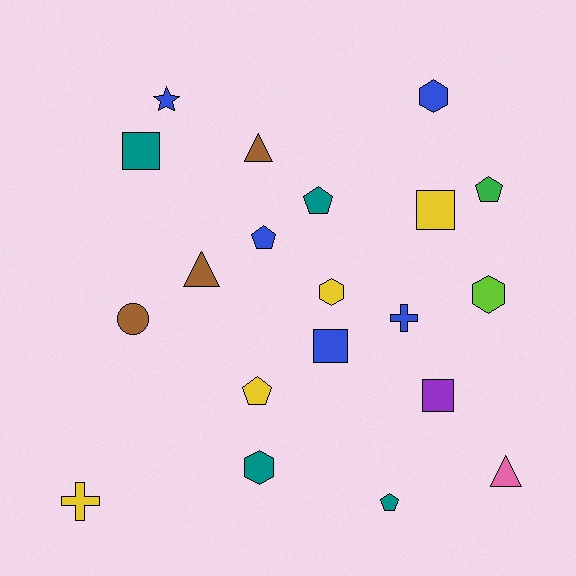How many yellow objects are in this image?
There are 4 yellow objects.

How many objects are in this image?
There are 20 objects.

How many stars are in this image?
There is 1 star.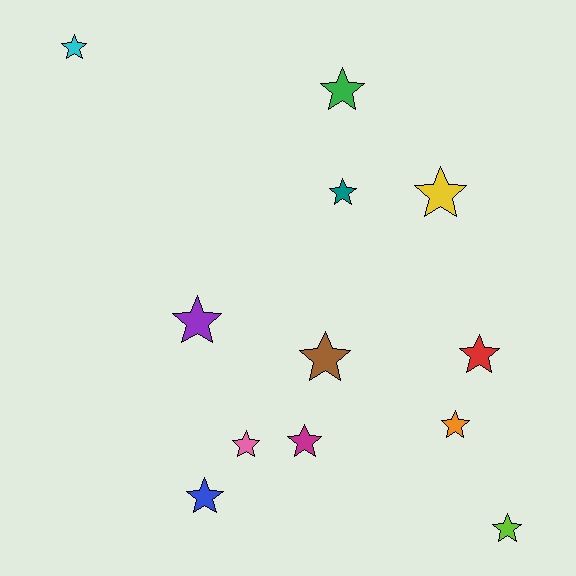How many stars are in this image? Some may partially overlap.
There are 12 stars.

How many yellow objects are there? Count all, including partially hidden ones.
There is 1 yellow object.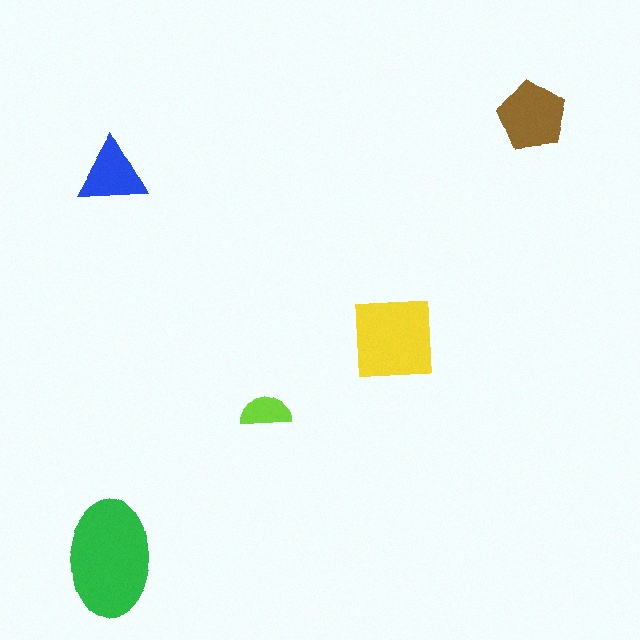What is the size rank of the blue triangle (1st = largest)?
4th.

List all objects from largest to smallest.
The green ellipse, the yellow square, the brown pentagon, the blue triangle, the lime semicircle.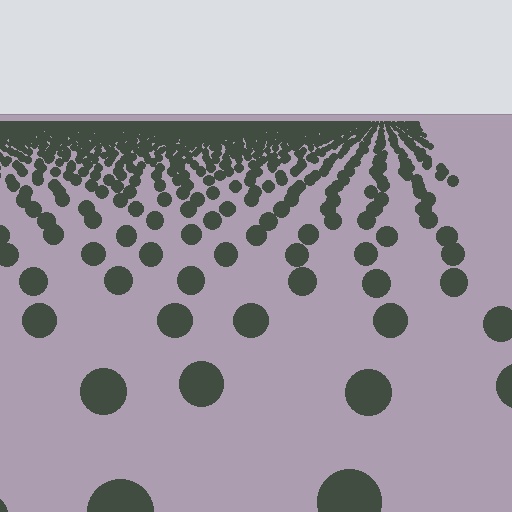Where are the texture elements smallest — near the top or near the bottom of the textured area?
Near the top.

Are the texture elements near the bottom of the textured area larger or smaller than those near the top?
Larger. Near the bottom, elements are closer to the viewer and appear at a bigger on-screen size.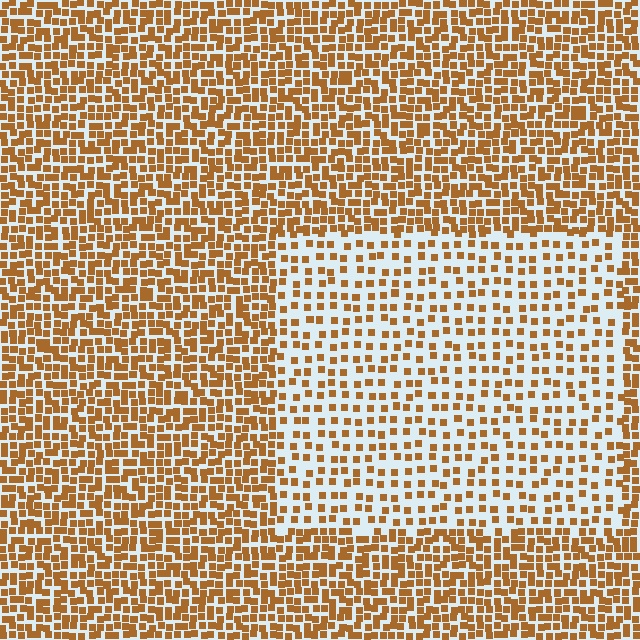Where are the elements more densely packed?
The elements are more densely packed outside the rectangle boundary.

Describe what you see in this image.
The image contains small brown elements arranged at two different densities. A rectangle-shaped region is visible where the elements are less densely packed than the surrounding area.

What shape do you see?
I see a rectangle.